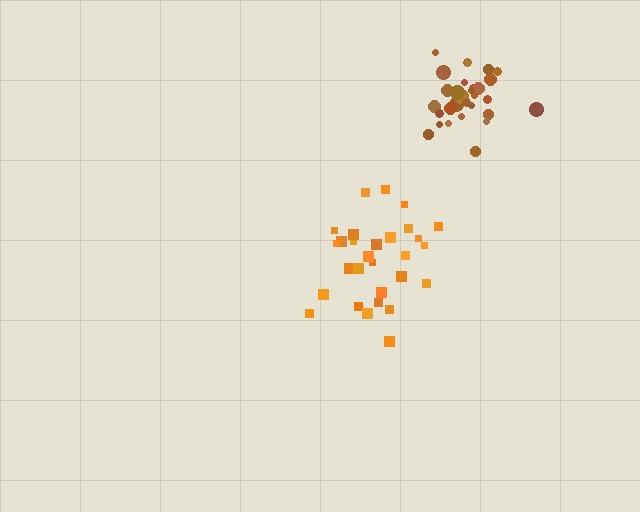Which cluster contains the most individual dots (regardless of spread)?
Orange (30).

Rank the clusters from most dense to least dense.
brown, orange.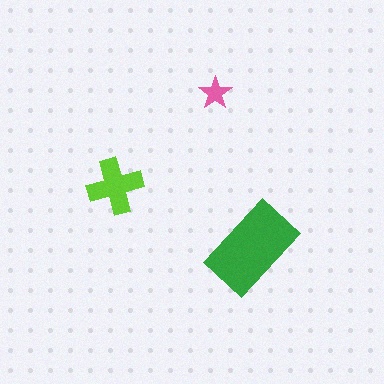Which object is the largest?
The green rectangle.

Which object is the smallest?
The pink star.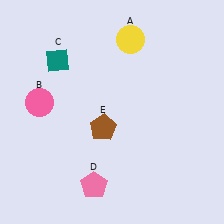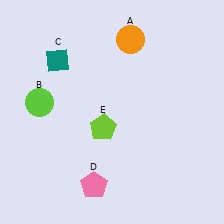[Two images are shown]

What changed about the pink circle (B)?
In Image 1, B is pink. In Image 2, it changed to lime.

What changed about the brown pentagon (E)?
In Image 1, E is brown. In Image 2, it changed to lime.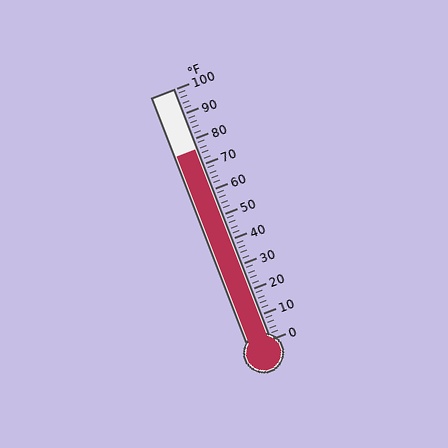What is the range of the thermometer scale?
The thermometer scale ranges from 0°F to 100°F.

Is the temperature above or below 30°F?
The temperature is above 30°F.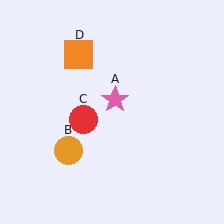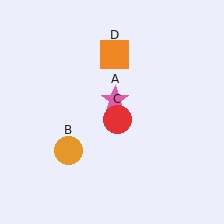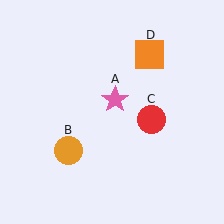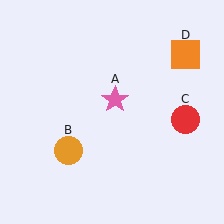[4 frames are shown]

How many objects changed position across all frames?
2 objects changed position: red circle (object C), orange square (object D).